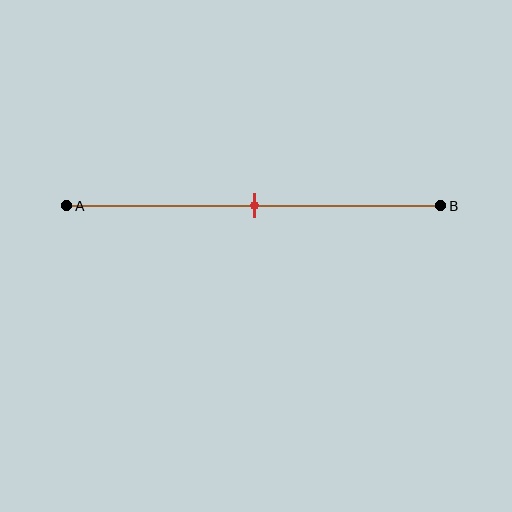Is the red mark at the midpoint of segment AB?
Yes, the mark is approximately at the midpoint.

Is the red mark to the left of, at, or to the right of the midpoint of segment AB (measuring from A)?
The red mark is approximately at the midpoint of segment AB.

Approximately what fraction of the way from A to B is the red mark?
The red mark is approximately 50% of the way from A to B.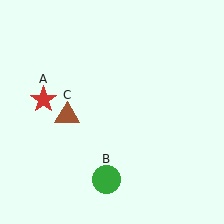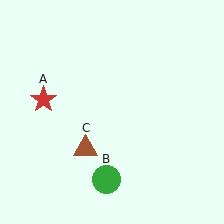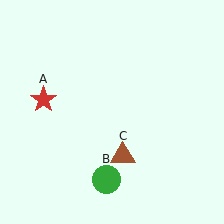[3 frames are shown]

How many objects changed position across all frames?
1 object changed position: brown triangle (object C).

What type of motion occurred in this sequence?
The brown triangle (object C) rotated counterclockwise around the center of the scene.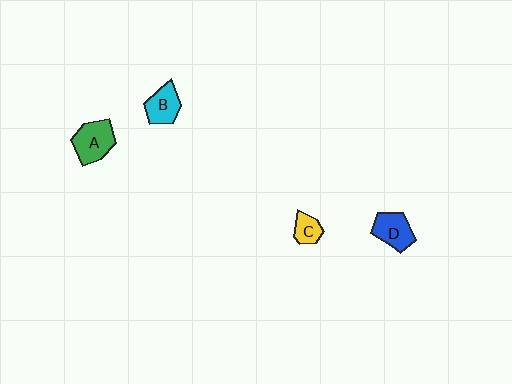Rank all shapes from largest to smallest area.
From largest to smallest: A (green), D (blue), B (cyan), C (yellow).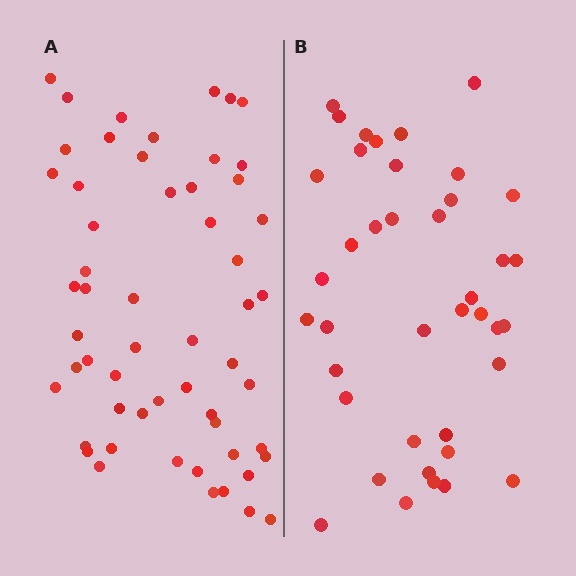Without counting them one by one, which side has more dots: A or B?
Region A (the left region) has more dots.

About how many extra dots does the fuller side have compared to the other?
Region A has approximately 15 more dots than region B.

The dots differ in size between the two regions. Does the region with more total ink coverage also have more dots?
No. Region B has more total ink coverage because its dots are larger, but region A actually contains more individual dots. Total area can be misleading — the number of items is what matters here.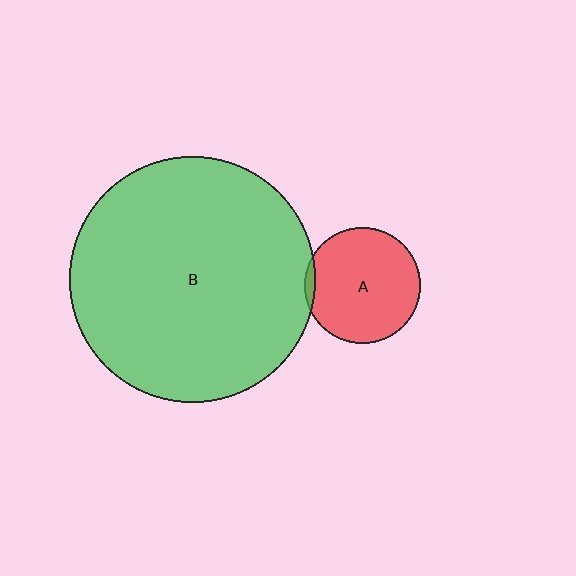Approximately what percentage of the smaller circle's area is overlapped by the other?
Approximately 5%.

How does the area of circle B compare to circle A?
Approximately 4.5 times.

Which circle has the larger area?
Circle B (green).